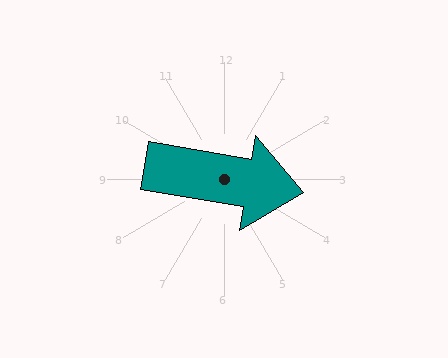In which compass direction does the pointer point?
East.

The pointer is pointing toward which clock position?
Roughly 3 o'clock.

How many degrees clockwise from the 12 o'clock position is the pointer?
Approximately 100 degrees.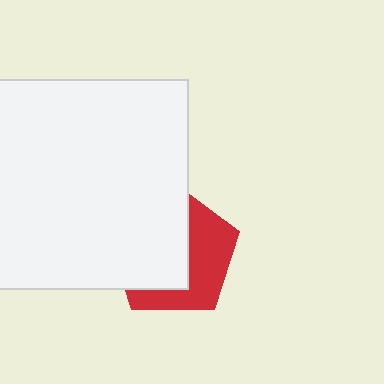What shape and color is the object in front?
The object in front is a white square.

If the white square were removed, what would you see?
You would see the complete red pentagon.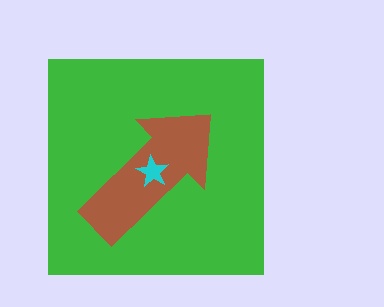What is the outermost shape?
The green square.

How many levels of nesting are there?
3.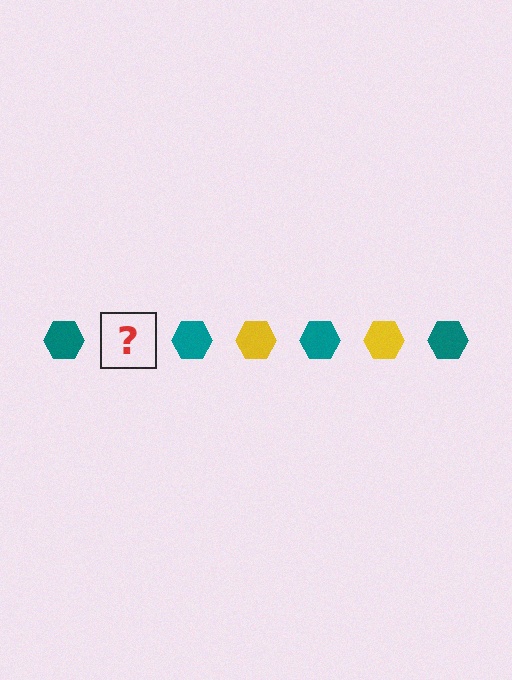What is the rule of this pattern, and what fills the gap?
The rule is that the pattern cycles through teal, yellow hexagons. The gap should be filled with a yellow hexagon.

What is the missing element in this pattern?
The missing element is a yellow hexagon.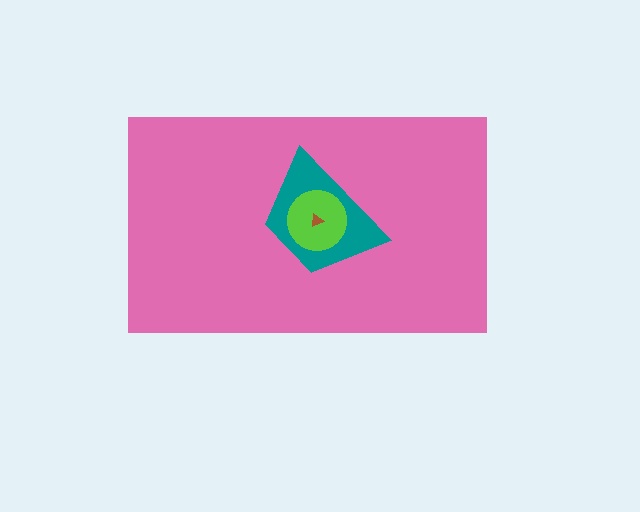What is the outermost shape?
The pink rectangle.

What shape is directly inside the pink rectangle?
The teal trapezoid.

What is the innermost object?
The brown triangle.